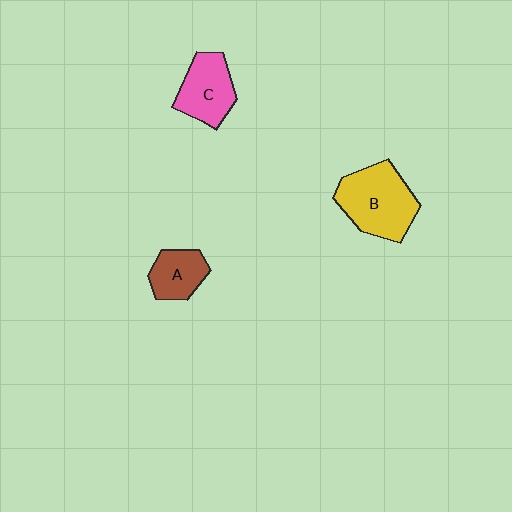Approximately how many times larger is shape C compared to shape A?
Approximately 1.3 times.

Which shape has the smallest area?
Shape A (brown).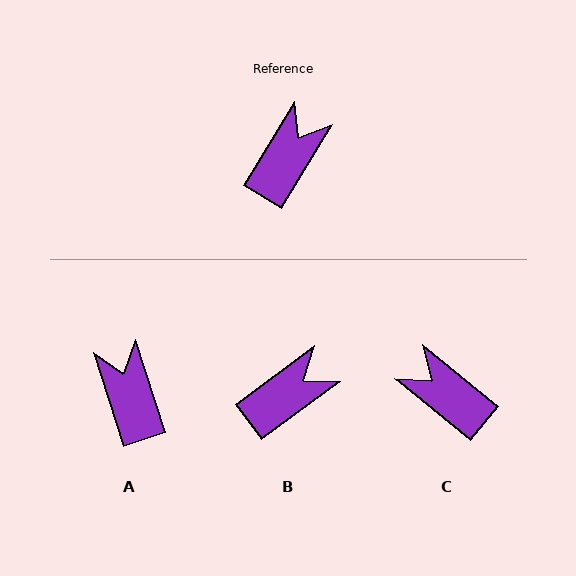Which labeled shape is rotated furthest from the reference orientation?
C, about 82 degrees away.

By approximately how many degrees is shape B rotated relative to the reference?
Approximately 22 degrees clockwise.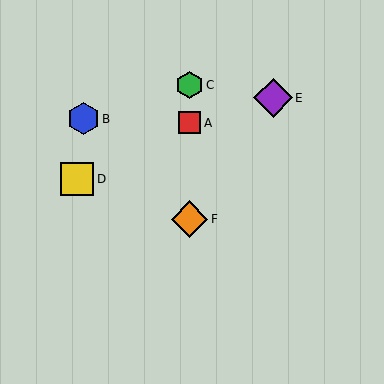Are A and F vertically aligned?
Yes, both are at x≈189.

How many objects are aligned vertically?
3 objects (A, C, F) are aligned vertically.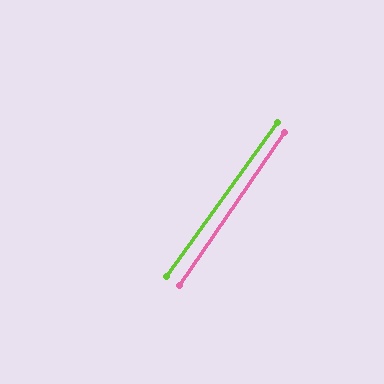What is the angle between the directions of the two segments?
Approximately 1 degree.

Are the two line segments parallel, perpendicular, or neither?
Parallel — their directions differ by only 1.5°.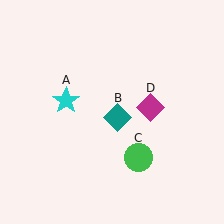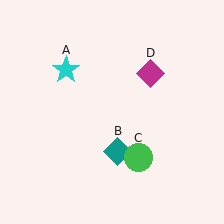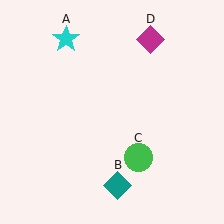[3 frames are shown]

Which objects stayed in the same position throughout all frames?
Green circle (object C) remained stationary.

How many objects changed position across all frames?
3 objects changed position: cyan star (object A), teal diamond (object B), magenta diamond (object D).